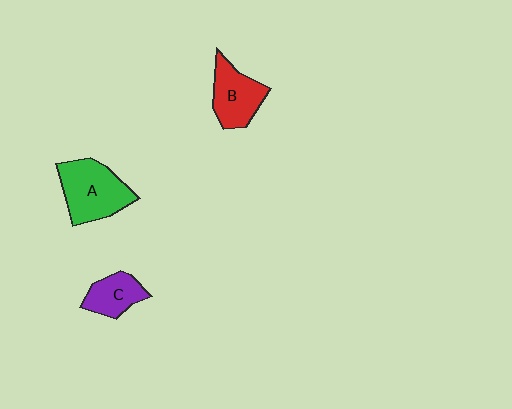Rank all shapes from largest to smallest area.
From largest to smallest: A (green), B (red), C (purple).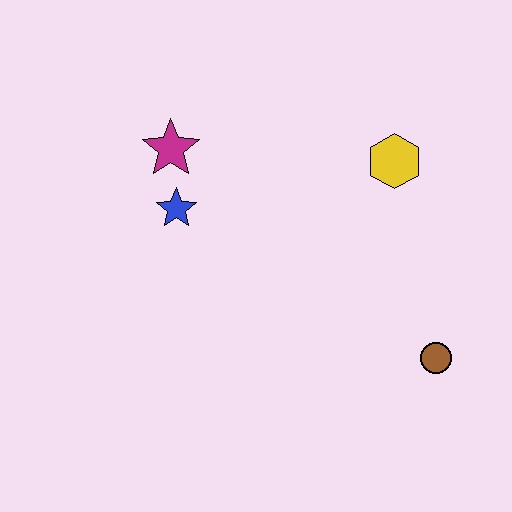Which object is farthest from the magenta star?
The brown circle is farthest from the magenta star.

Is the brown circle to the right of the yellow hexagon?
Yes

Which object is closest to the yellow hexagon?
The brown circle is closest to the yellow hexagon.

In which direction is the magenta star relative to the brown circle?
The magenta star is to the left of the brown circle.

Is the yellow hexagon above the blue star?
Yes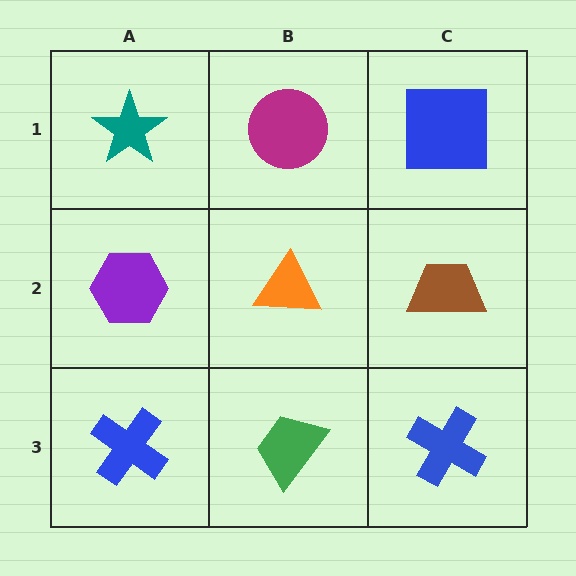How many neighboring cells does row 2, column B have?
4.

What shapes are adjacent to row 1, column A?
A purple hexagon (row 2, column A), a magenta circle (row 1, column B).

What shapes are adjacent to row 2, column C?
A blue square (row 1, column C), a blue cross (row 3, column C), an orange triangle (row 2, column B).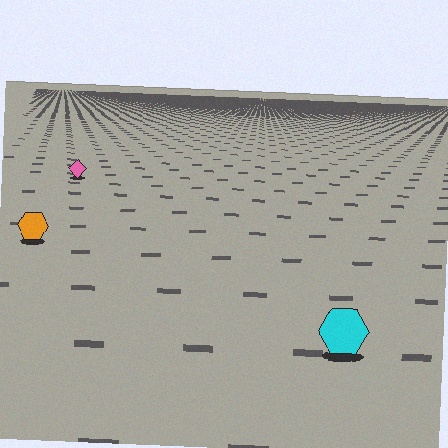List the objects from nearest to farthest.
From nearest to farthest: the cyan hexagon, the orange hexagon, the pink diamond.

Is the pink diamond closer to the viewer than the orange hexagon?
No. The orange hexagon is closer — you can tell from the texture gradient: the ground texture is coarser near it.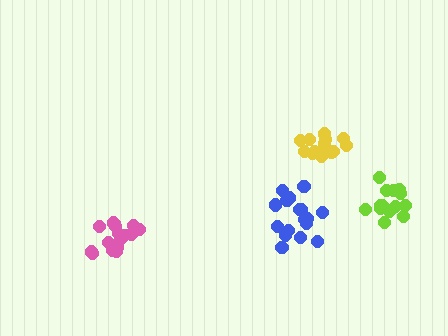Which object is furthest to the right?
The lime cluster is rightmost.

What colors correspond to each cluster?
The clusters are colored: pink, blue, lime, yellow.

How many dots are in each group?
Group 1: 19 dots, Group 2: 17 dots, Group 3: 14 dots, Group 4: 15 dots (65 total).